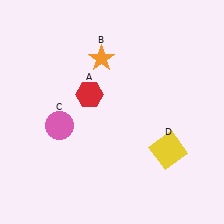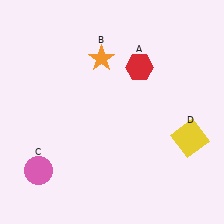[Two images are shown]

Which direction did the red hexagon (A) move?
The red hexagon (A) moved right.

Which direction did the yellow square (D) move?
The yellow square (D) moved right.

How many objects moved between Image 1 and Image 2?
3 objects moved between the two images.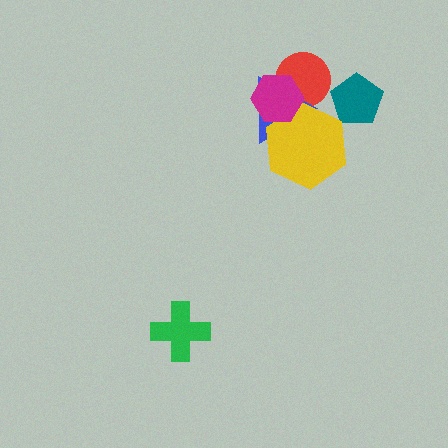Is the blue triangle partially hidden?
Yes, it is partially covered by another shape.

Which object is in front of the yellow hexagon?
The magenta hexagon is in front of the yellow hexagon.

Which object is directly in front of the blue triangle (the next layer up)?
The yellow hexagon is directly in front of the blue triangle.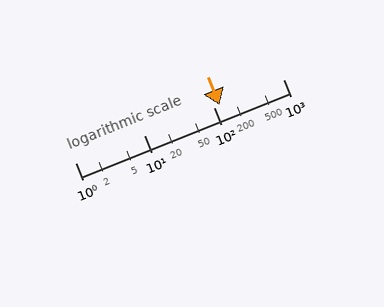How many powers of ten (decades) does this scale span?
The scale spans 3 decades, from 1 to 1000.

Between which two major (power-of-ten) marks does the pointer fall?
The pointer is between 100 and 1000.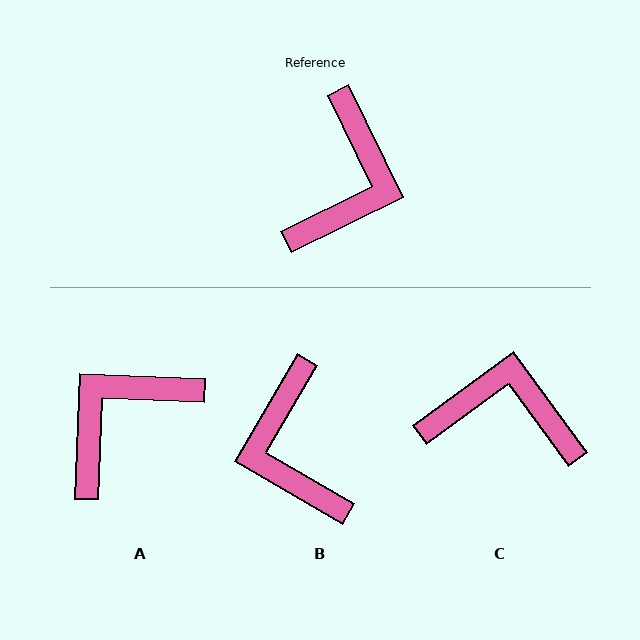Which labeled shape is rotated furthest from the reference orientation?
A, about 152 degrees away.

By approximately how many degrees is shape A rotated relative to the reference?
Approximately 152 degrees counter-clockwise.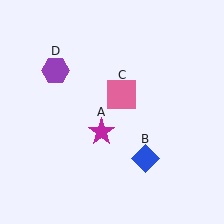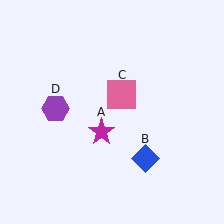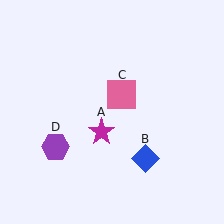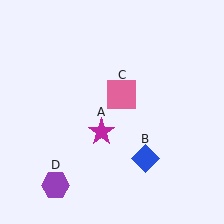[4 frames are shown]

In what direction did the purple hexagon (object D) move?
The purple hexagon (object D) moved down.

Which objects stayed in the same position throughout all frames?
Magenta star (object A) and blue diamond (object B) and pink square (object C) remained stationary.